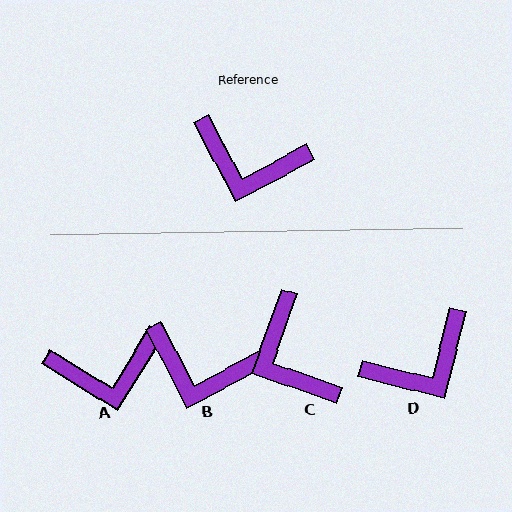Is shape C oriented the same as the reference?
No, it is off by about 47 degrees.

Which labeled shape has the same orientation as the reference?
B.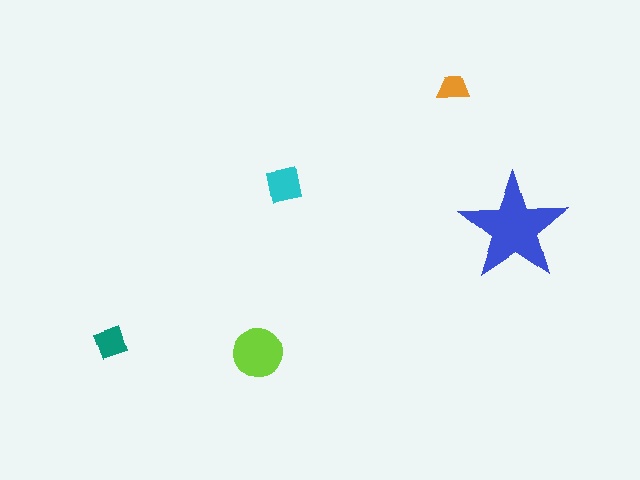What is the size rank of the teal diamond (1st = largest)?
4th.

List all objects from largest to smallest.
The blue star, the lime circle, the cyan square, the teal diamond, the orange trapezoid.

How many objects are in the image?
There are 5 objects in the image.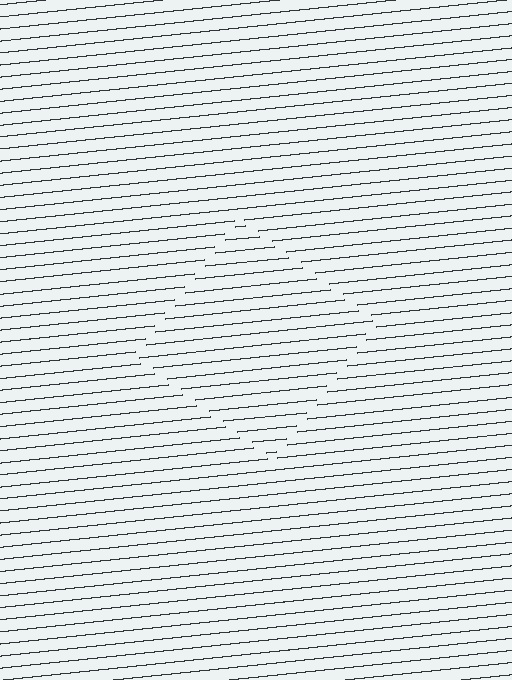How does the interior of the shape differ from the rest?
The interior of the shape contains the same grating, shifted by half a period — the contour is defined by the phase discontinuity where line-ends from the inner and outer gratings abut.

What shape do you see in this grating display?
An illusory square. The interior of the shape contains the same grating, shifted by half a period — the contour is defined by the phase discontinuity where line-ends from the inner and outer gratings abut.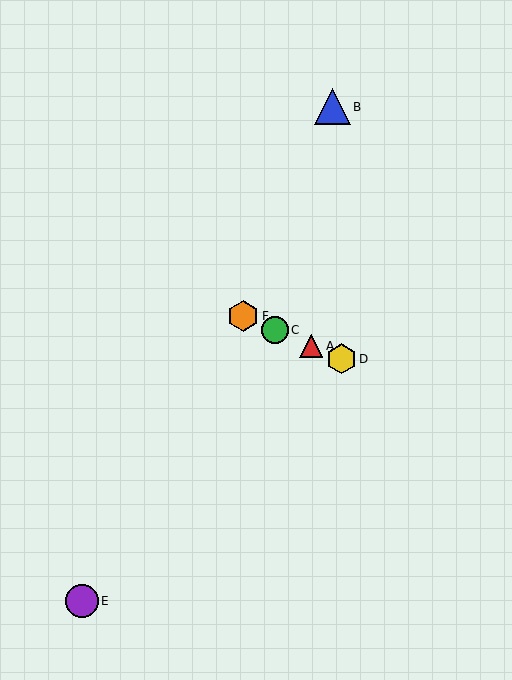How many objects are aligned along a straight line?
4 objects (A, C, D, F) are aligned along a straight line.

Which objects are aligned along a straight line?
Objects A, C, D, F are aligned along a straight line.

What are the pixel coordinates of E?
Object E is at (82, 601).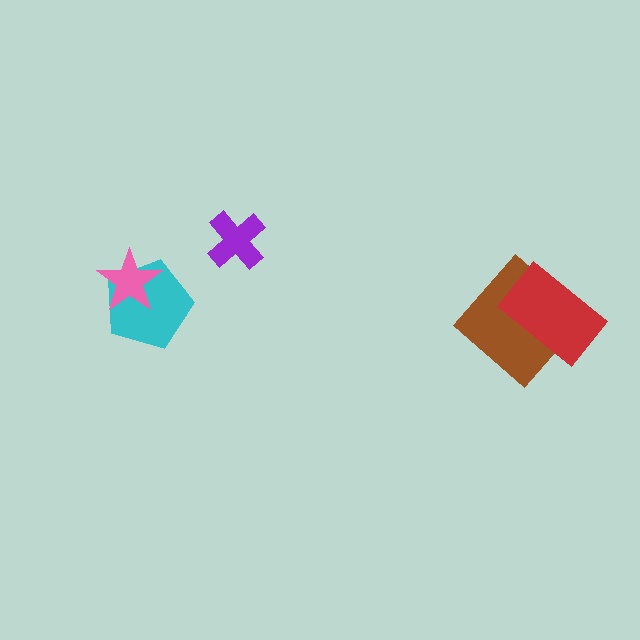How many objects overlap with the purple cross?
0 objects overlap with the purple cross.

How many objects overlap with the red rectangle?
1 object overlaps with the red rectangle.